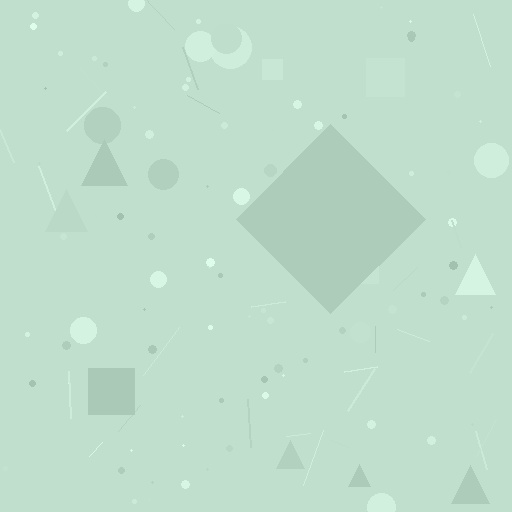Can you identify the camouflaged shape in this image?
The camouflaged shape is a diamond.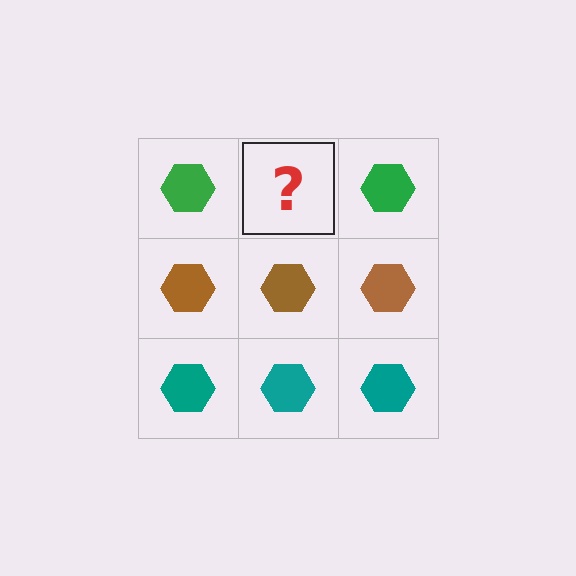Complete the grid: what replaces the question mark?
The question mark should be replaced with a green hexagon.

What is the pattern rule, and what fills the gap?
The rule is that each row has a consistent color. The gap should be filled with a green hexagon.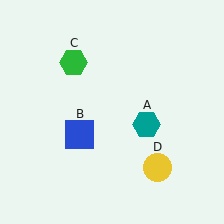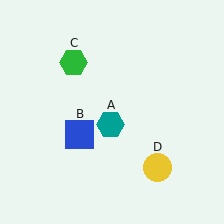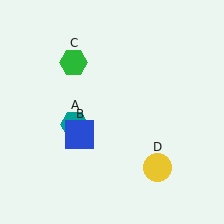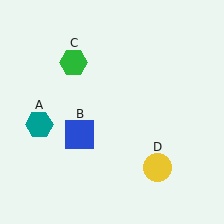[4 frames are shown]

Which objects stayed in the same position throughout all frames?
Blue square (object B) and green hexagon (object C) and yellow circle (object D) remained stationary.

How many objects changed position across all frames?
1 object changed position: teal hexagon (object A).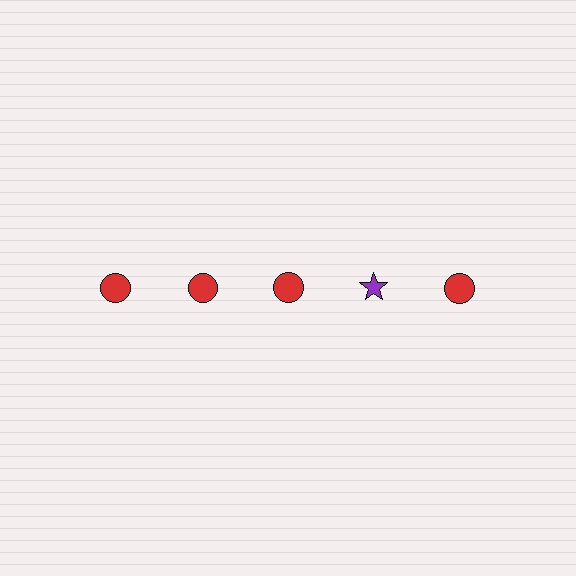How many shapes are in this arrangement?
There are 5 shapes arranged in a grid pattern.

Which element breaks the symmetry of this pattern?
The purple star in the top row, second from right column breaks the symmetry. All other shapes are red circles.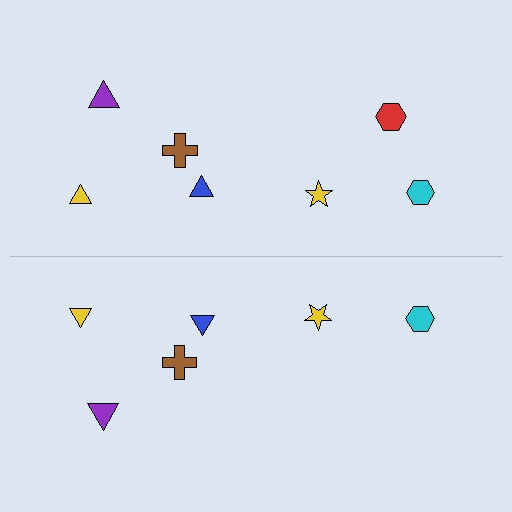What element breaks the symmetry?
A red hexagon is missing from the bottom side.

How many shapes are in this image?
There are 13 shapes in this image.